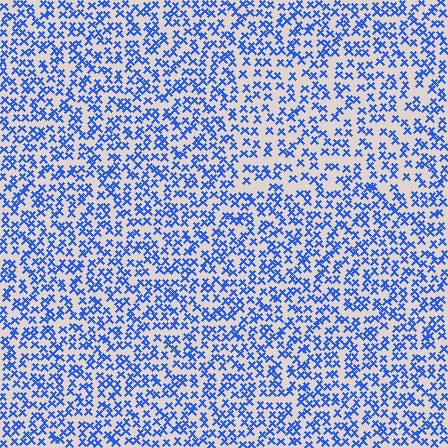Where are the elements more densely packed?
The elements are more densely packed outside the rectangle boundary.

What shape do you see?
I see a rectangle.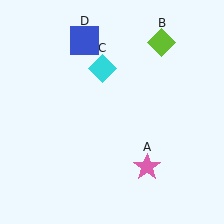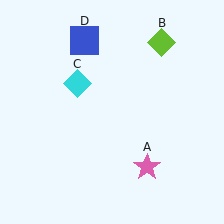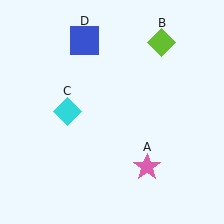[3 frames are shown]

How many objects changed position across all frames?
1 object changed position: cyan diamond (object C).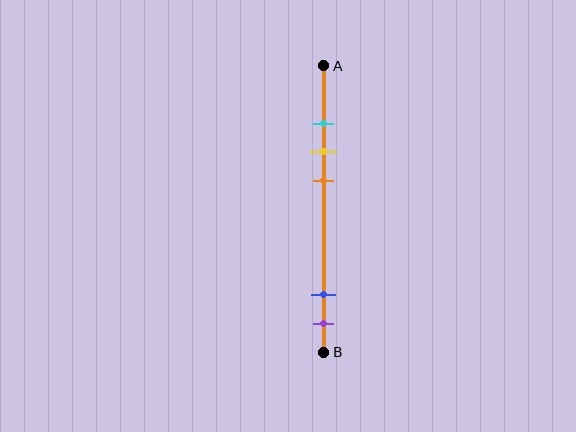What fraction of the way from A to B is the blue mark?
The blue mark is approximately 80% (0.8) of the way from A to B.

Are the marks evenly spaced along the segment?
No, the marks are not evenly spaced.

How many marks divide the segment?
There are 5 marks dividing the segment.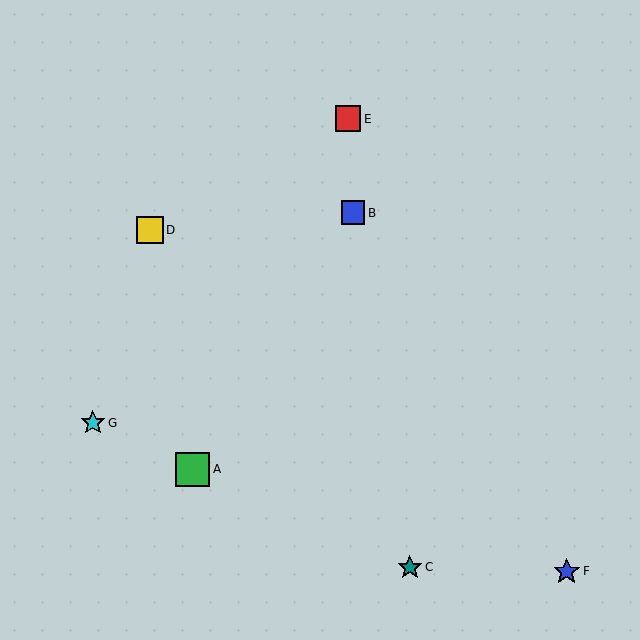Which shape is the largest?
The green square (labeled A) is the largest.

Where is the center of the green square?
The center of the green square is at (193, 469).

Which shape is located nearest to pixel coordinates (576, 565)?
The blue star (labeled F) at (567, 571) is nearest to that location.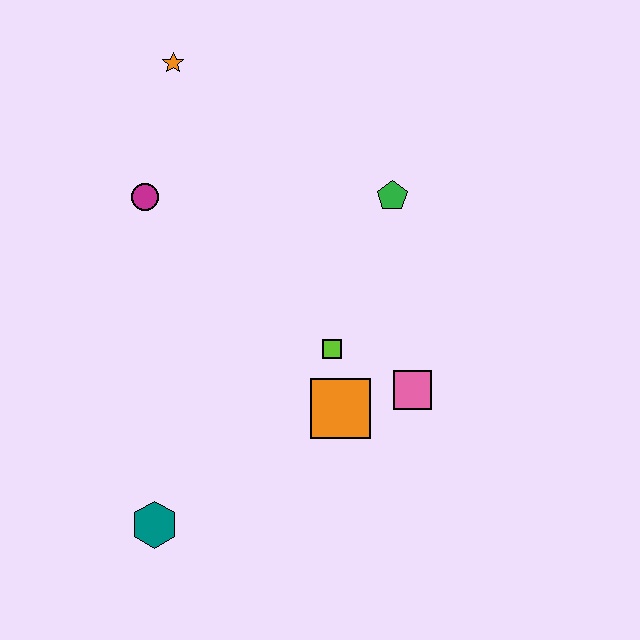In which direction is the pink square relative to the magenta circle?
The pink square is to the right of the magenta circle.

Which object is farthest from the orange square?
The orange star is farthest from the orange square.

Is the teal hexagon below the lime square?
Yes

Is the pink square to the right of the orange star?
Yes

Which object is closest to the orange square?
The lime square is closest to the orange square.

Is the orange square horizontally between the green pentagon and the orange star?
Yes